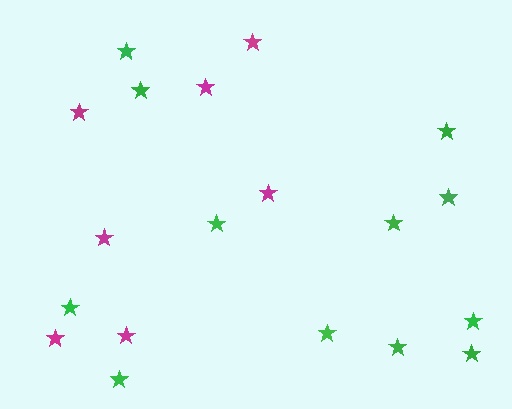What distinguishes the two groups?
There are 2 groups: one group of green stars (12) and one group of magenta stars (7).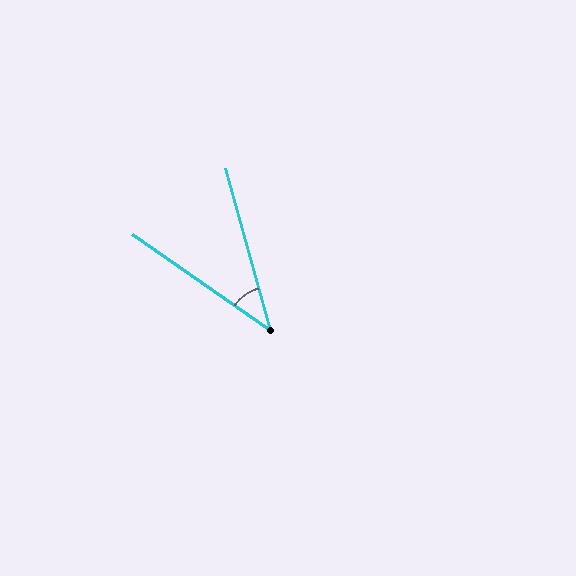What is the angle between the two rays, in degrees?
Approximately 40 degrees.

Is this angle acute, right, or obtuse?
It is acute.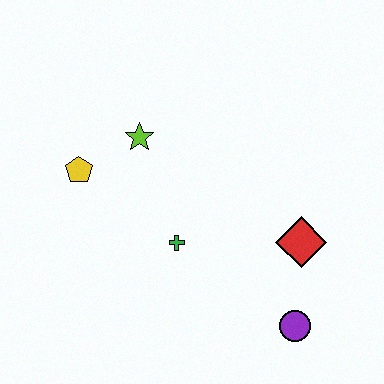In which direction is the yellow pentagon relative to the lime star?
The yellow pentagon is to the left of the lime star.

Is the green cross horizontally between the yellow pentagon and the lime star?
No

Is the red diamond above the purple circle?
Yes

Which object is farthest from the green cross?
The purple circle is farthest from the green cross.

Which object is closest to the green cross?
The lime star is closest to the green cross.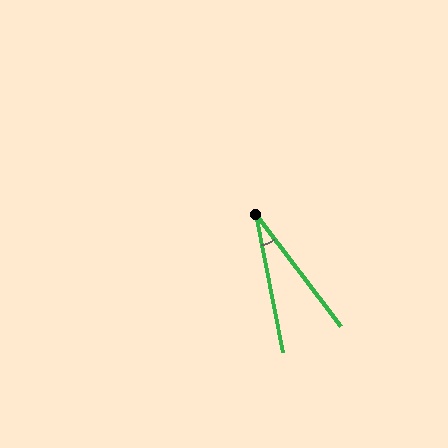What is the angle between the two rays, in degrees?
Approximately 26 degrees.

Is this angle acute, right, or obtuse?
It is acute.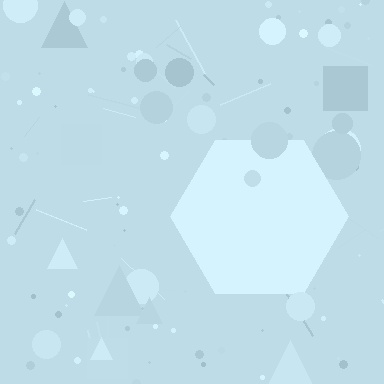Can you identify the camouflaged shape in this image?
The camouflaged shape is a hexagon.